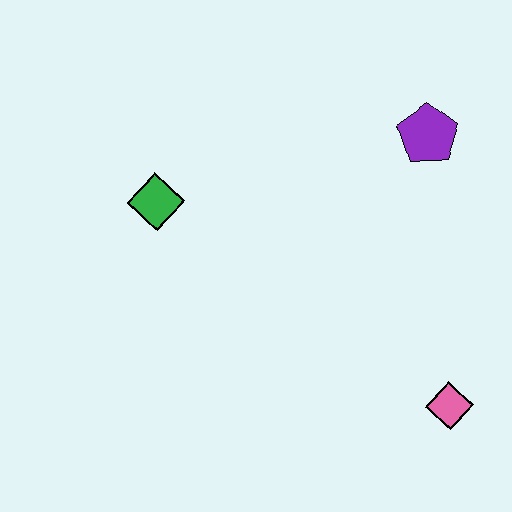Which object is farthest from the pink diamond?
The green diamond is farthest from the pink diamond.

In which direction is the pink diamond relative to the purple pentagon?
The pink diamond is below the purple pentagon.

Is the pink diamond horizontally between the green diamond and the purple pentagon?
No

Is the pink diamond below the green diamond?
Yes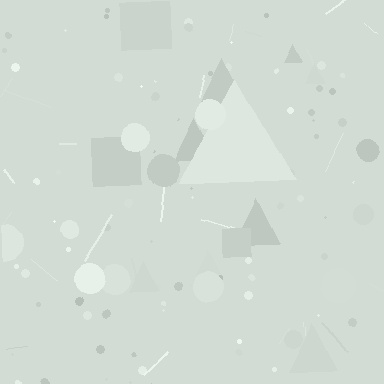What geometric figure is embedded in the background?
A triangle is embedded in the background.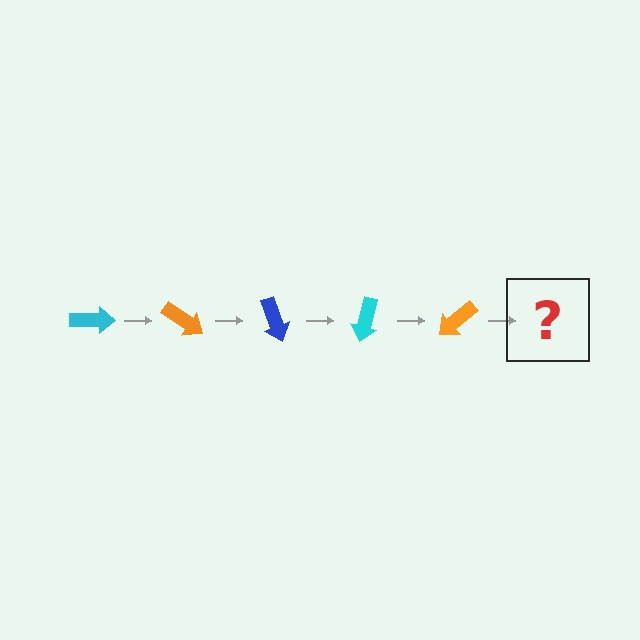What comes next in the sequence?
The next element should be a blue arrow, rotated 175 degrees from the start.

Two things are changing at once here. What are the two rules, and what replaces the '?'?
The two rules are that it rotates 35 degrees each step and the color cycles through cyan, orange, and blue. The '?' should be a blue arrow, rotated 175 degrees from the start.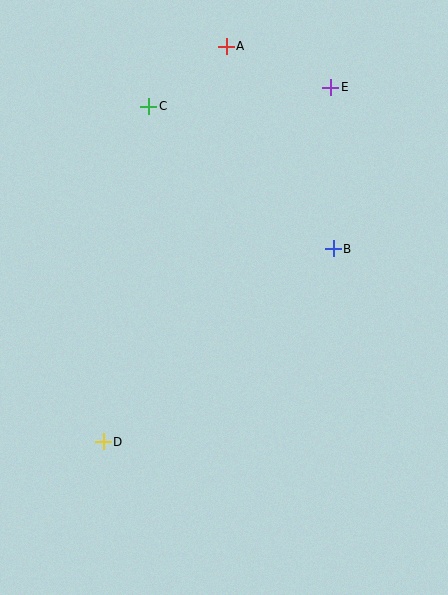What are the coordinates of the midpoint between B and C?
The midpoint between B and C is at (241, 177).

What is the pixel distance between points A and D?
The distance between A and D is 414 pixels.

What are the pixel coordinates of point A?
Point A is at (226, 46).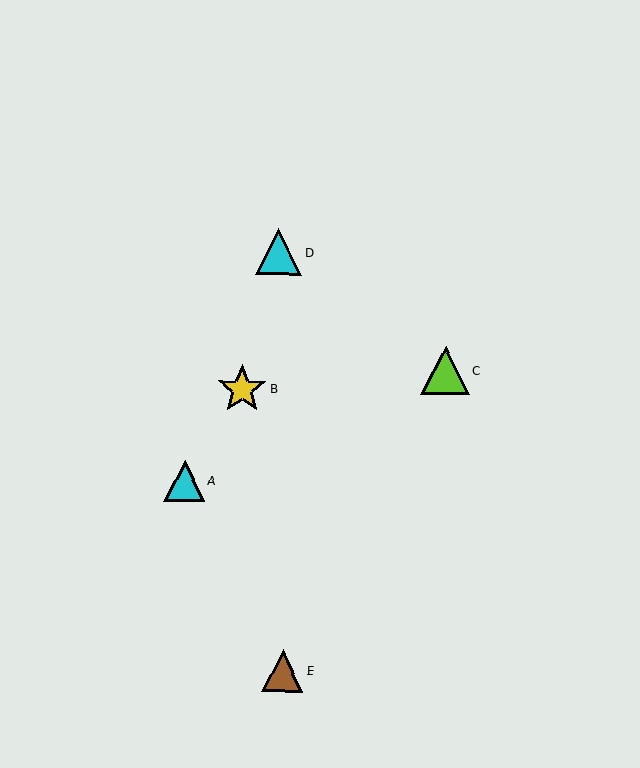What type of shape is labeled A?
Shape A is a cyan triangle.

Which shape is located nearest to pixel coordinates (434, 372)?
The lime triangle (labeled C) at (445, 371) is nearest to that location.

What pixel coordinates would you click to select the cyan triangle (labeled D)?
Click at (279, 252) to select the cyan triangle D.